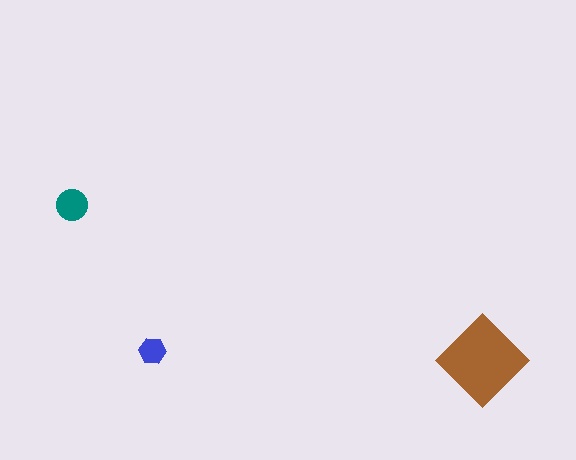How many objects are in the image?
There are 3 objects in the image.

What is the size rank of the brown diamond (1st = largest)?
1st.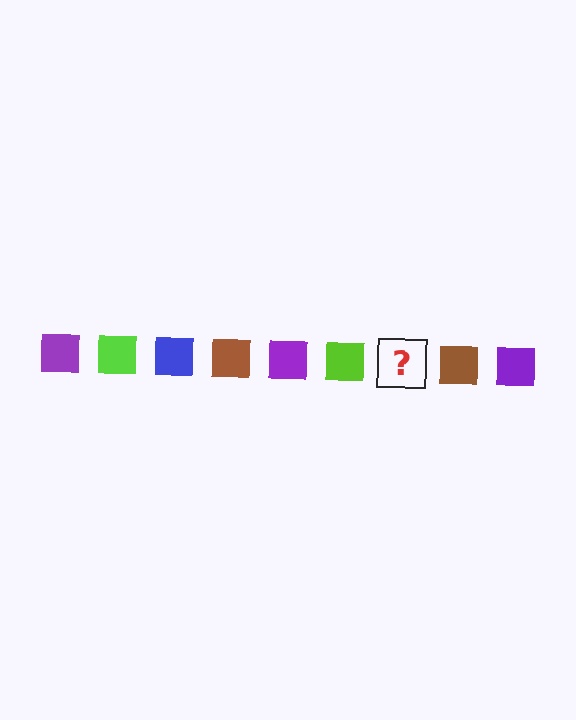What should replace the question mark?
The question mark should be replaced with a blue square.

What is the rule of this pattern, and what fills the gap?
The rule is that the pattern cycles through purple, lime, blue, brown squares. The gap should be filled with a blue square.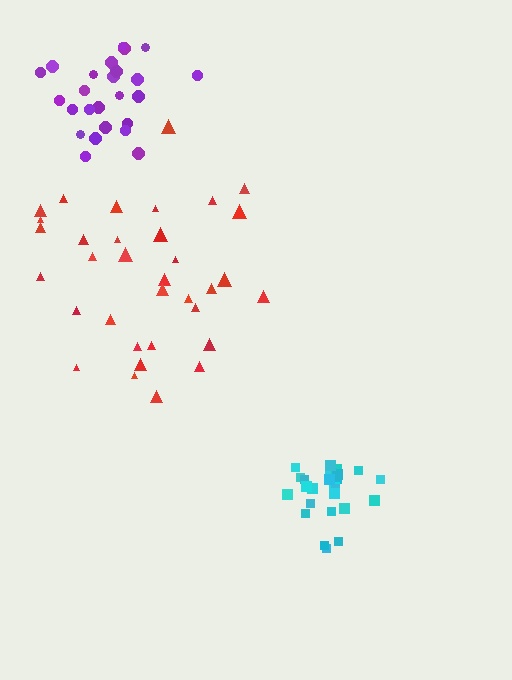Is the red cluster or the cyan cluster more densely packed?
Cyan.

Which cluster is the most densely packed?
Cyan.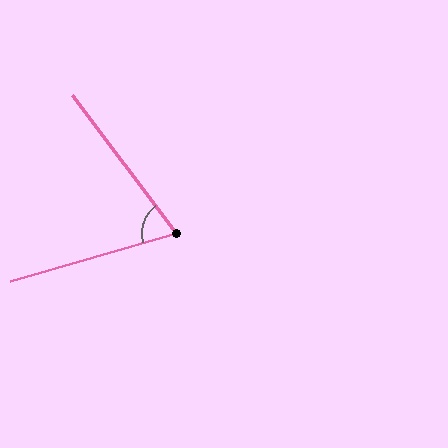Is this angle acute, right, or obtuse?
It is acute.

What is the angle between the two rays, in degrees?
Approximately 69 degrees.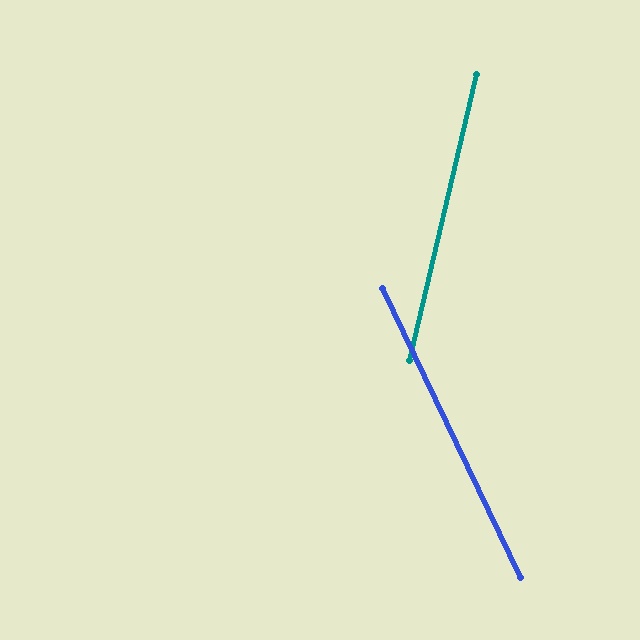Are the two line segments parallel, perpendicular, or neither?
Neither parallel nor perpendicular — they differ by about 39°.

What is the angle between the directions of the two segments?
Approximately 39 degrees.